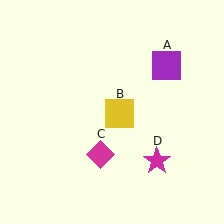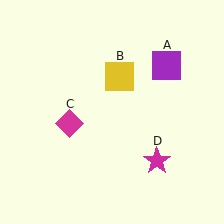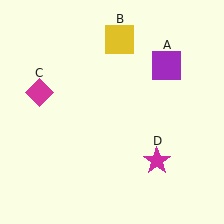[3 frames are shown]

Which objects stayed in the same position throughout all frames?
Purple square (object A) and magenta star (object D) remained stationary.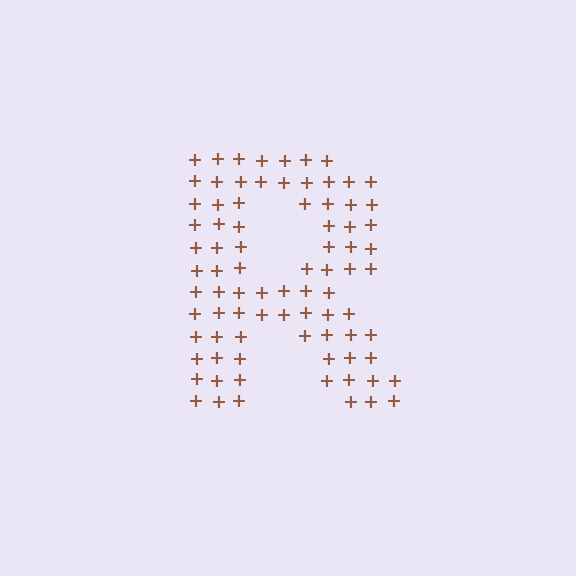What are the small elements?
The small elements are plus signs.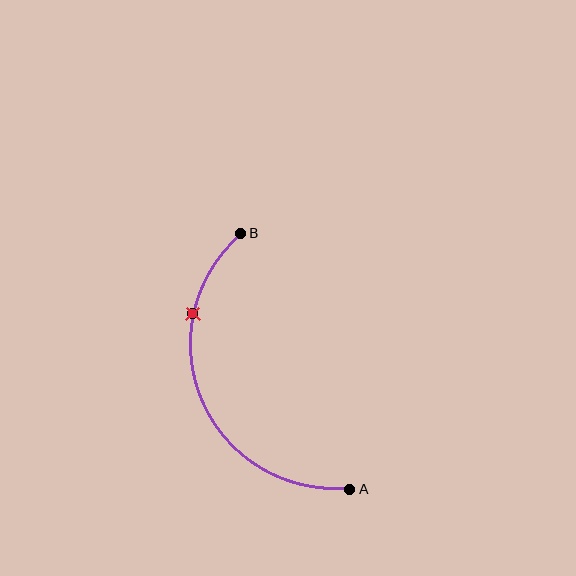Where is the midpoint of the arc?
The arc midpoint is the point on the curve farthest from the straight line joining A and B. It sits to the left of that line.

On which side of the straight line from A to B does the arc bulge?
The arc bulges to the left of the straight line connecting A and B.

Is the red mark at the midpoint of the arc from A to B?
No. The red mark lies on the arc but is closer to endpoint B. The arc midpoint would be at the point on the curve equidistant along the arc from both A and B.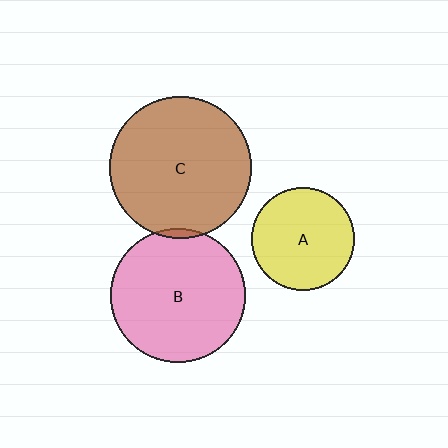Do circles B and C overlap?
Yes.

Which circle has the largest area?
Circle C (brown).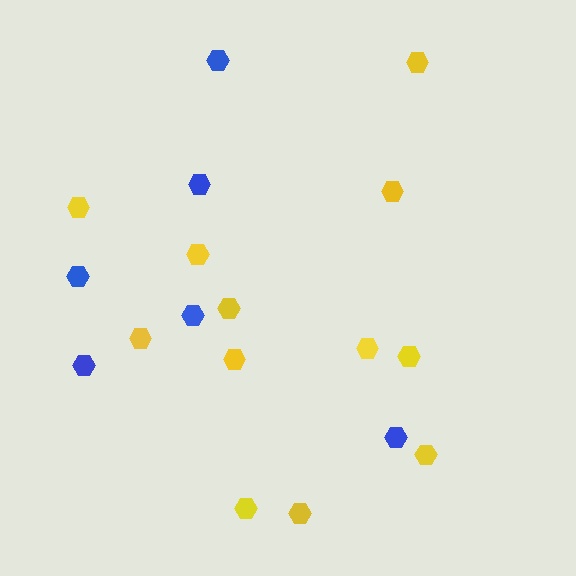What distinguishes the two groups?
There are 2 groups: one group of blue hexagons (6) and one group of yellow hexagons (12).